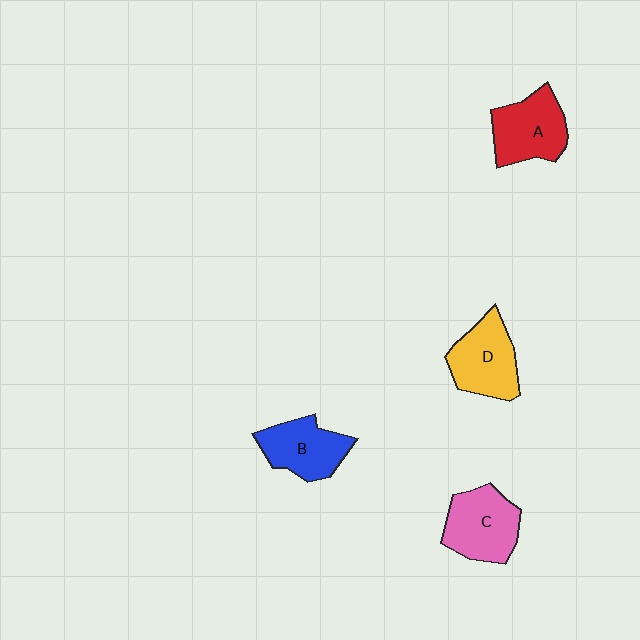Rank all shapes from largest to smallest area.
From largest to smallest: C (pink), A (red), D (yellow), B (blue).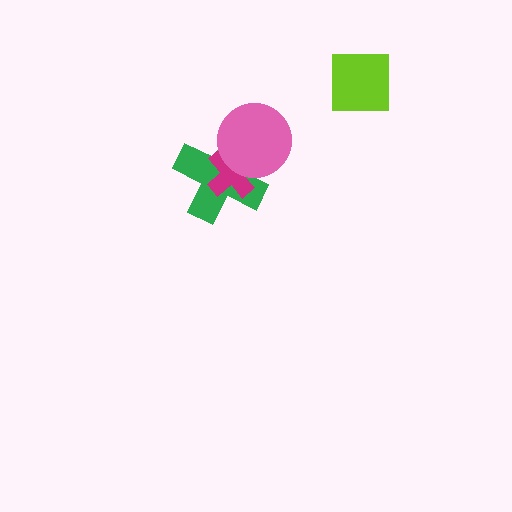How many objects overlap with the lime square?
0 objects overlap with the lime square.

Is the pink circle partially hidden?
No, no other shape covers it.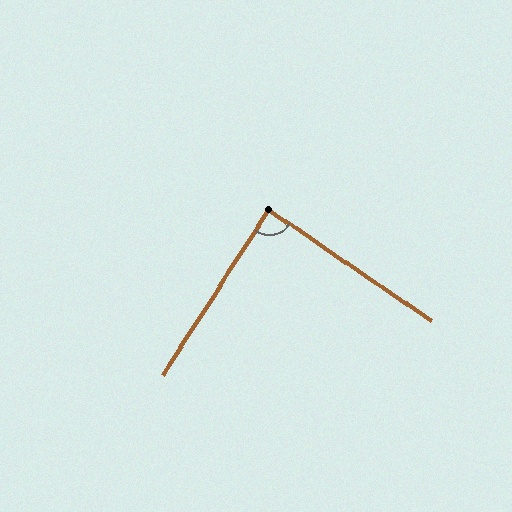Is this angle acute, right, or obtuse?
It is approximately a right angle.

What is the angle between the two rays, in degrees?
Approximately 88 degrees.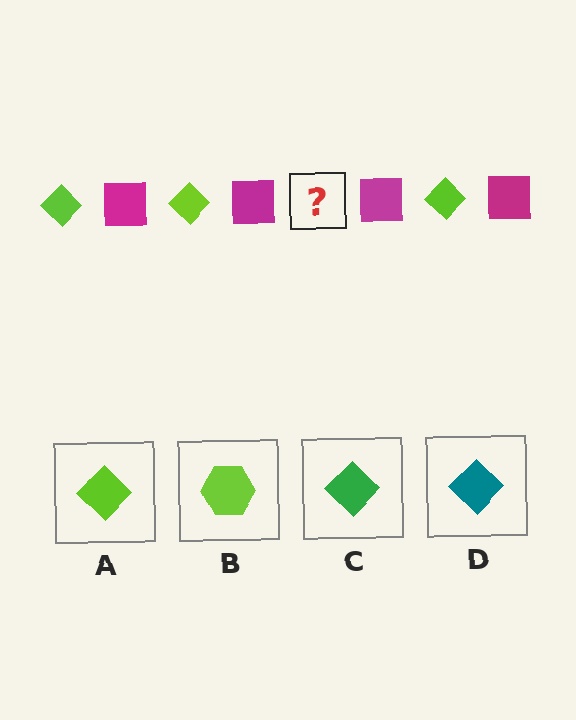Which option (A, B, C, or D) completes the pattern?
A.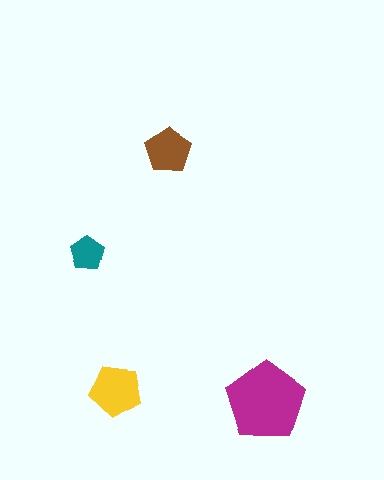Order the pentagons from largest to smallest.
the magenta one, the yellow one, the brown one, the teal one.